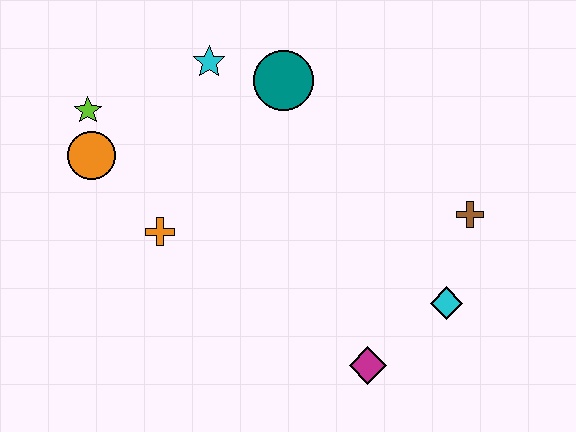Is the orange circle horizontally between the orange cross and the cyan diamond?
No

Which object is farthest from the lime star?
The cyan diamond is farthest from the lime star.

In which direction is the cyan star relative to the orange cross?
The cyan star is above the orange cross.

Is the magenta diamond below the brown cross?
Yes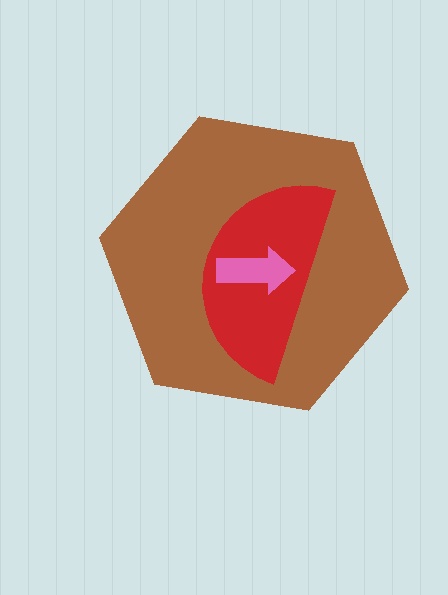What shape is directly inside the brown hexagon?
The red semicircle.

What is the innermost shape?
The pink arrow.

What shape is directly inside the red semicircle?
The pink arrow.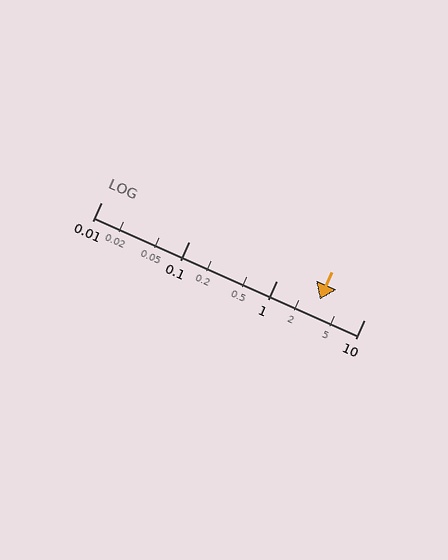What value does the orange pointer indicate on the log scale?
The pointer indicates approximately 3.1.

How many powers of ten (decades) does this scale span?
The scale spans 3 decades, from 0.01 to 10.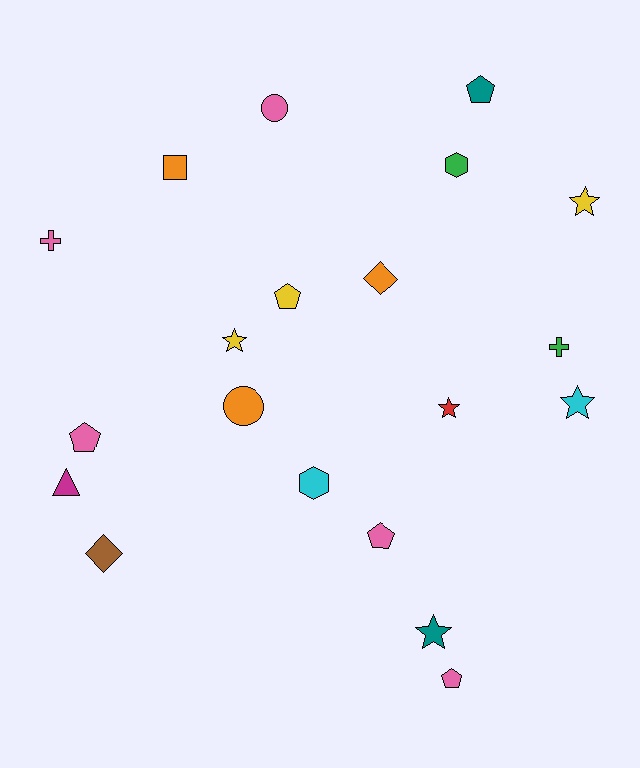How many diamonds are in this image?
There are 2 diamonds.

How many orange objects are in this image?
There are 3 orange objects.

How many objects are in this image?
There are 20 objects.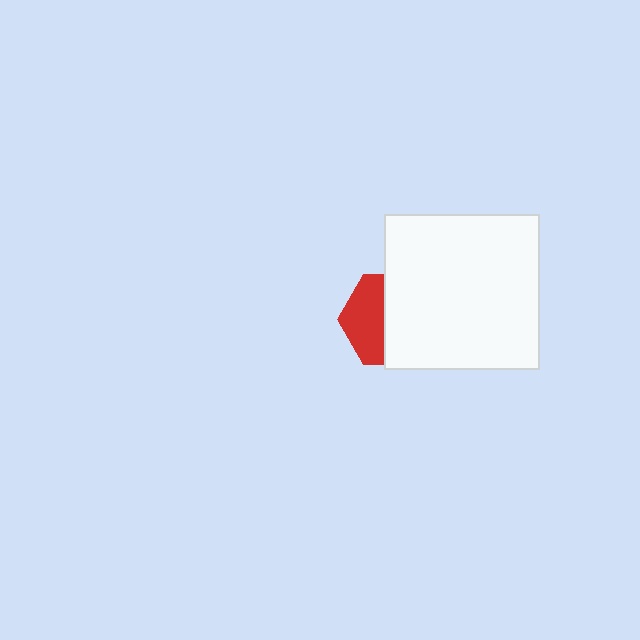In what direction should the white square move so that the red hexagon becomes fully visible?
The white square should move right. That is the shortest direction to clear the overlap and leave the red hexagon fully visible.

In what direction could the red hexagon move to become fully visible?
The red hexagon could move left. That would shift it out from behind the white square entirely.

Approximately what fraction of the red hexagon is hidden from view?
Roughly 57% of the red hexagon is hidden behind the white square.